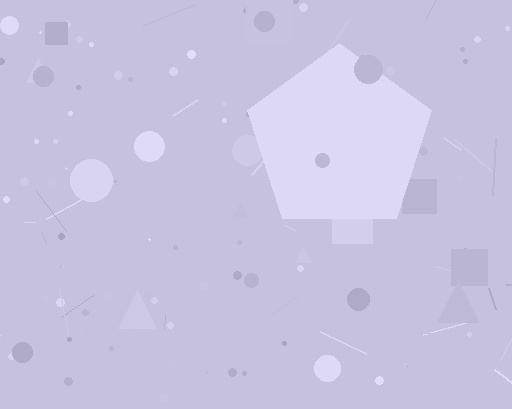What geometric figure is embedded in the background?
A pentagon is embedded in the background.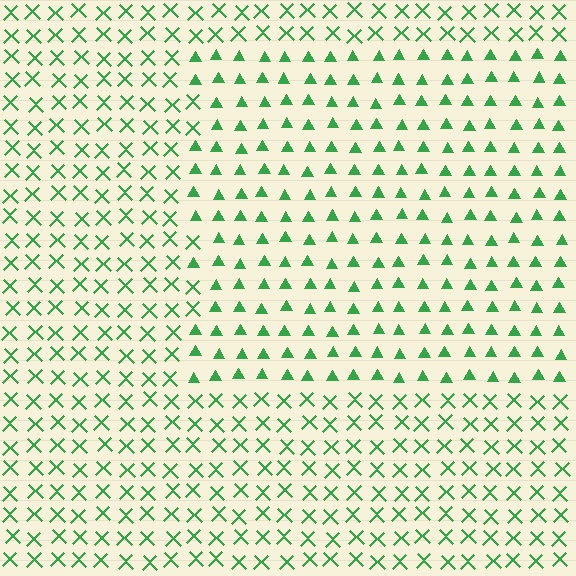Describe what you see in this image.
The image is filled with small green elements arranged in a uniform grid. A rectangle-shaped region contains triangles, while the surrounding area contains X marks. The boundary is defined purely by the change in element shape.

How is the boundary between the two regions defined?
The boundary is defined by a change in element shape: triangles inside vs. X marks outside. All elements share the same color and spacing.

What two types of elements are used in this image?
The image uses triangles inside the rectangle region and X marks outside it.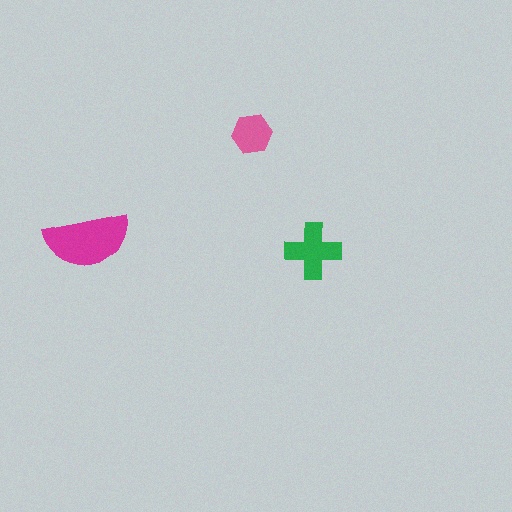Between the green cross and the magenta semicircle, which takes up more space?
The magenta semicircle.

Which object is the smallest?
The pink hexagon.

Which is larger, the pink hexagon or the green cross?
The green cross.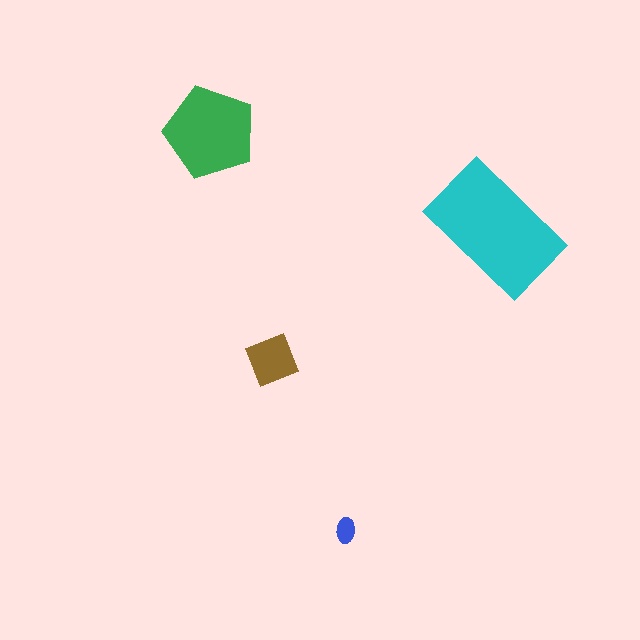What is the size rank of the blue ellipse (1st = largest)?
4th.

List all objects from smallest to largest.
The blue ellipse, the brown diamond, the green pentagon, the cyan rectangle.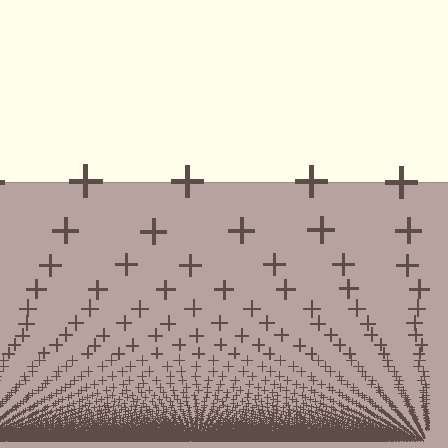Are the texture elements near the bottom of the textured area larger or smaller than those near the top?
Smaller. The gradient is inverted — elements near the bottom are smaller and denser.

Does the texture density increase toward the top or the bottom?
Density increases toward the bottom.